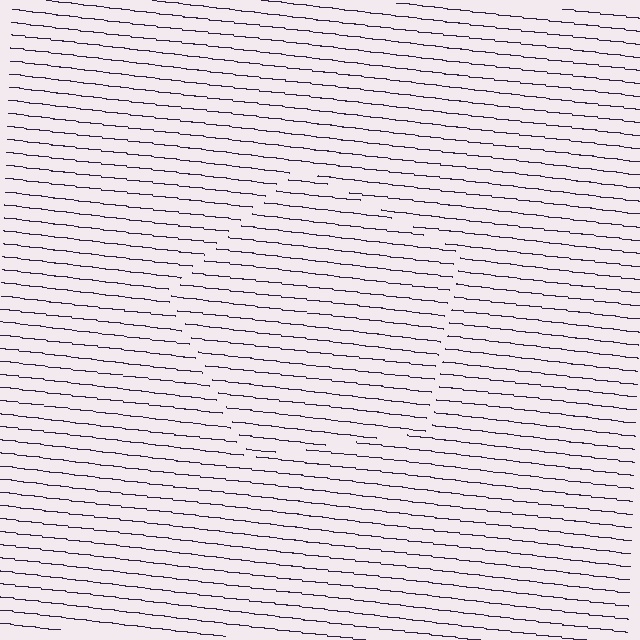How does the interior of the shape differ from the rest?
The interior of the shape contains the same grating, shifted by half a period — the contour is defined by the phase discontinuity where line-ends from the inner and outer gratings abut.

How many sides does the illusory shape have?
5 sides — the line-ends trace a pentagon.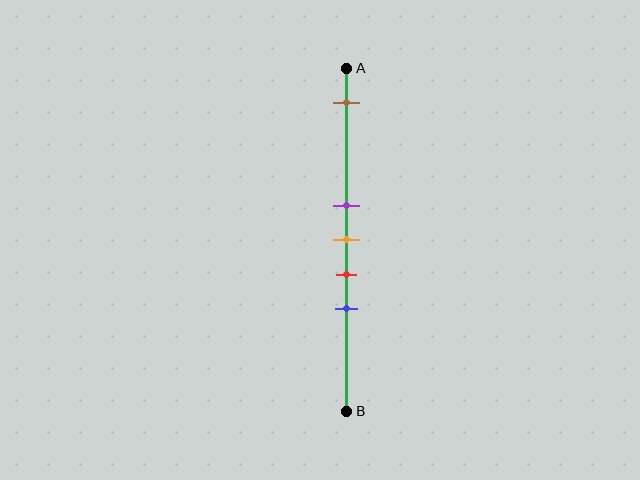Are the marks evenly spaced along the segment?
No, the marks are not evenly spaced.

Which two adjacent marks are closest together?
The purple and orange marks are the closest adjacent pair.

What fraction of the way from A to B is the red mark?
The red mark is approximately 60% (0.6) of the way from A to B.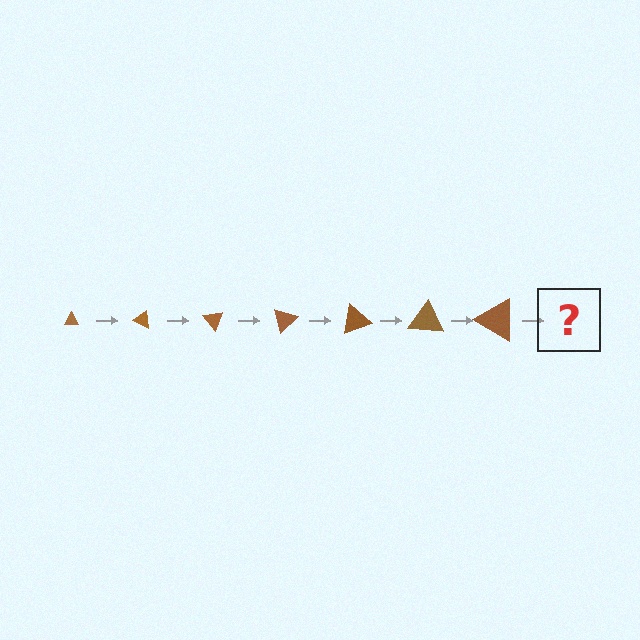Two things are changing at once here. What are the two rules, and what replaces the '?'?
The two rules are that the triangle grows larger each step and it rotates 25 degrees each step. The '?' should be a triangle, larger than the previous one and rotated 175 degrees from the start.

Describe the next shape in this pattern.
It should be a triangle, larger than the previous one and rotated 175 degrees from the start.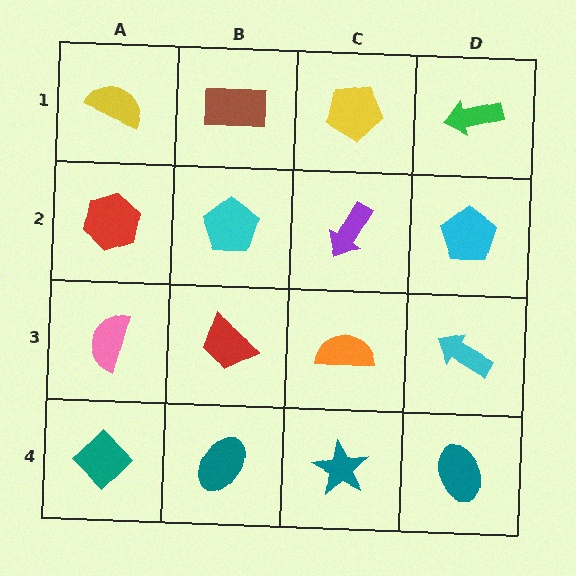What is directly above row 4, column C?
An orange semicircle.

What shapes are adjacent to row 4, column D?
A cyan arrow (row 3, column D), a teal star (row 4, column C).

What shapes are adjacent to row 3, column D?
A cyan pentagon (row 2, column D), a teal ellipse (row 4, column D), an orange semicircle (row 3, column C).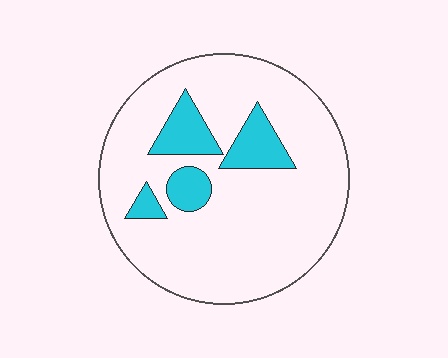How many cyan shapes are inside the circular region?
4.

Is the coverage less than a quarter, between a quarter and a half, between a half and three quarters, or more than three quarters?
Less than a quarter.